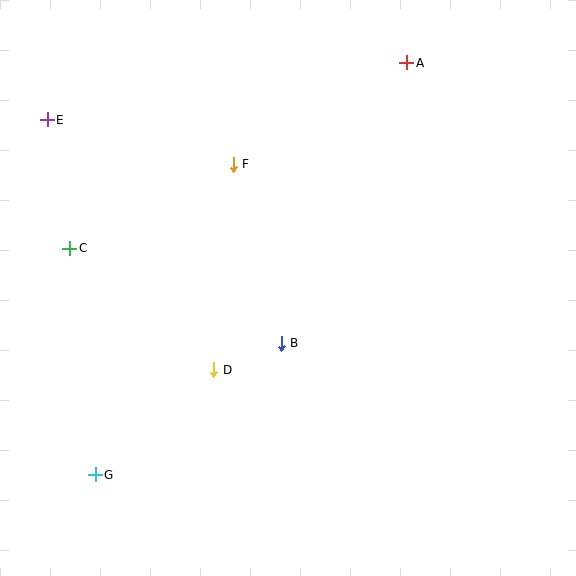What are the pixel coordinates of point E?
Point E is at (47, 120).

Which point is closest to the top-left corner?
Point E is closest to the top-left corner.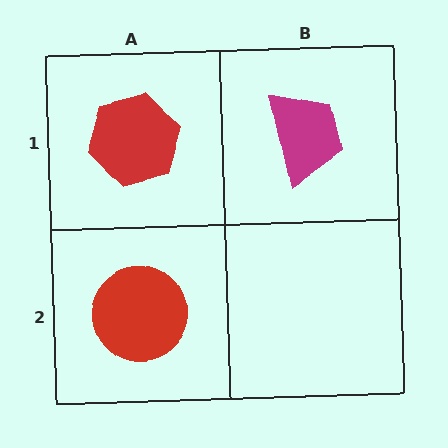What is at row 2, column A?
A red circle.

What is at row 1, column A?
A red hexagon.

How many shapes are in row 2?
1 shape.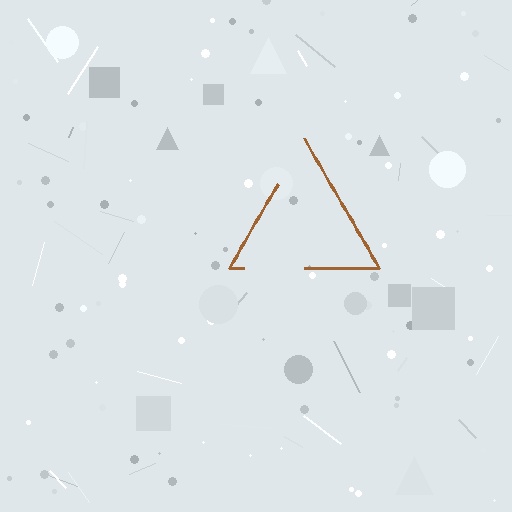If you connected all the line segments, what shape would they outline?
They would outline a triangle.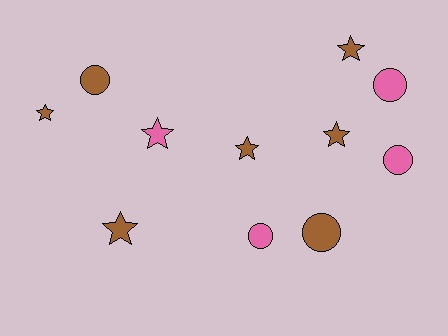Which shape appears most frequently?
Star, with 6 objects.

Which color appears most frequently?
Brown, with 7 objects.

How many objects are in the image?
There are 11 objects.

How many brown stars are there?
There are 5 brown stars.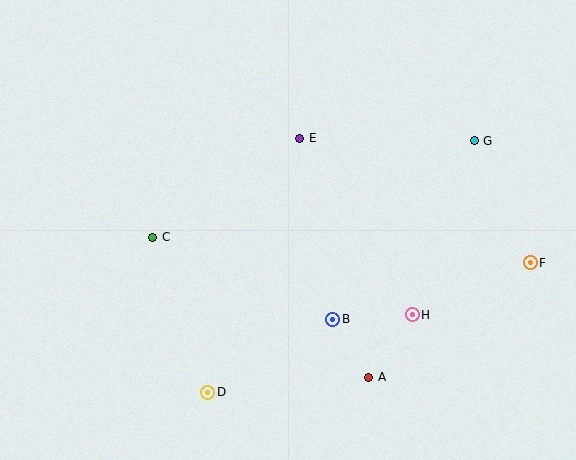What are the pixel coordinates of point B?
Point B is at (333, 320).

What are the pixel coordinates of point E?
Point E is at (300, 138).